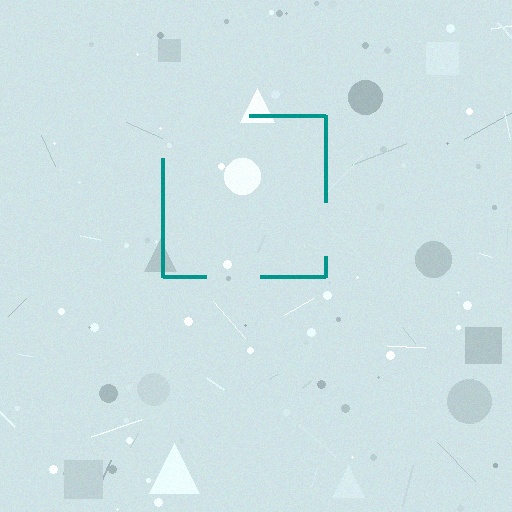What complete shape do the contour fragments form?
The contour fragments form a square.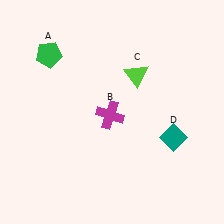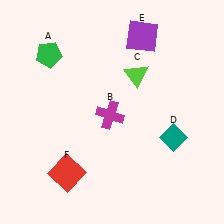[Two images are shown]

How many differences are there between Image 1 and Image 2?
There are 2 differences between the two images.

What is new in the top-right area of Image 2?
A purple square (E) was added in the top-right area of Image 2.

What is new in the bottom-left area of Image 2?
A red square (F) was added in the bottom-left area of Image 2.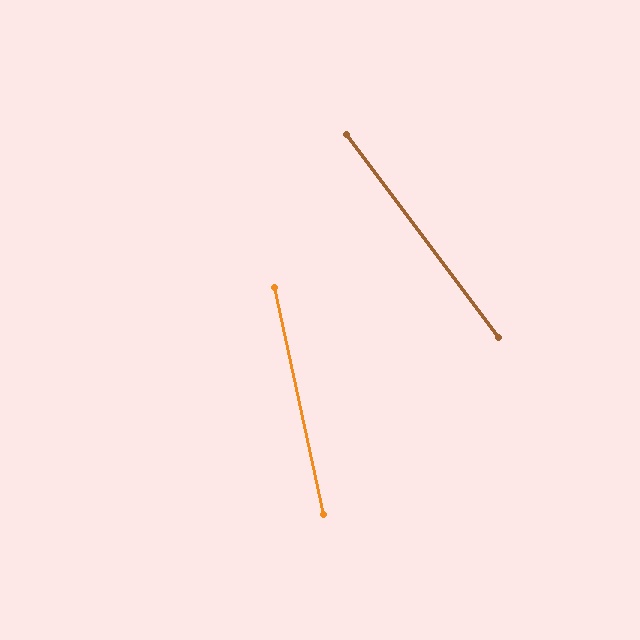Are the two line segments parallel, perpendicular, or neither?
Neither parallel nor perpendicular — they differ by about 25°.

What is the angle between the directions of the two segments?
Approximately 25 degrees.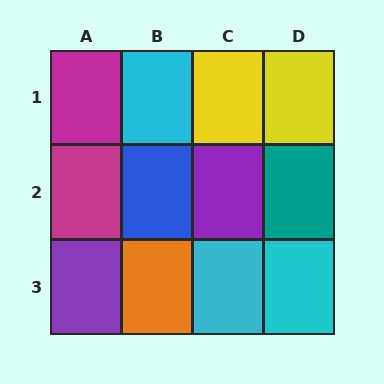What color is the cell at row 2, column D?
Teal.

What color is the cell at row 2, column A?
Magenta.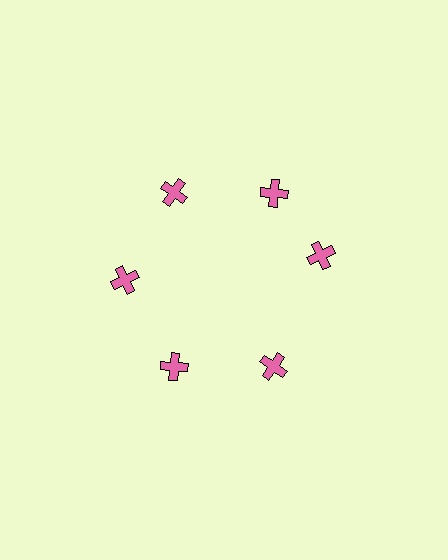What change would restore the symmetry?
The symmetry would be restored by rotating it back into even spacing with its neighbors so that all 6 crosses sit at equal angles and equal distance from the center.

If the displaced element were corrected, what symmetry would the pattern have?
It would have 6-fold rotational symmetry — the pattern would map onto itself every 60 degrees.